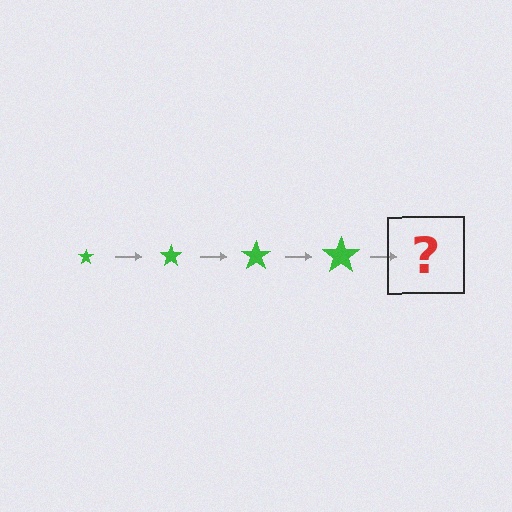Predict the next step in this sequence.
The next step is a green star, larger than the previous one.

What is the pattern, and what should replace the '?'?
The pattern is that the star gets progressively larger each step. The '?' should be a green star, larger than the previous one.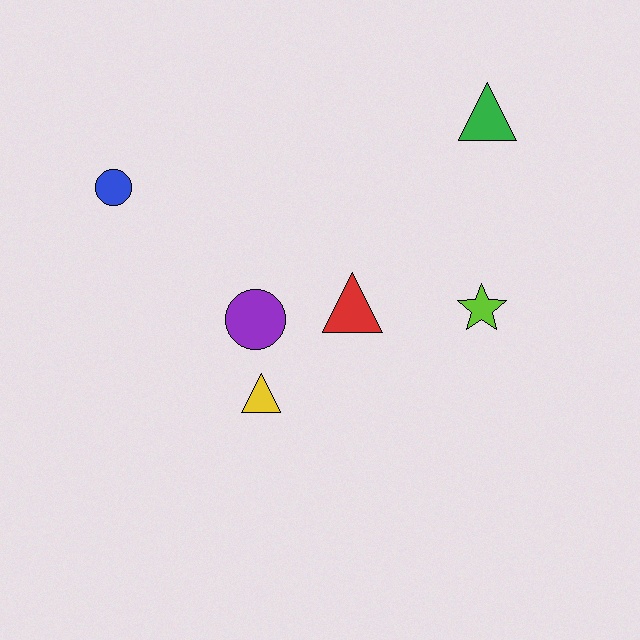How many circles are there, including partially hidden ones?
There are 2 circles.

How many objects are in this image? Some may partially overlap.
There are 6 objects.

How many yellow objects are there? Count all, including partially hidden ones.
There is 1 yellow object.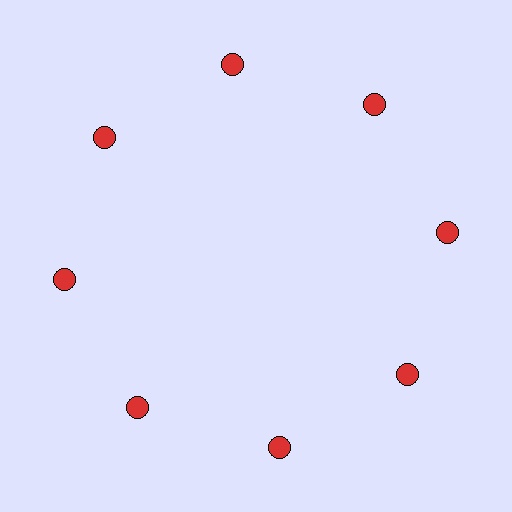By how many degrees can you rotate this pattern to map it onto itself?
The pattern maps onto itself every 45 degrees of rotation.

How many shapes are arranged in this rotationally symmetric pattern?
There are 8 shapes, arranged in 8 groups of 1.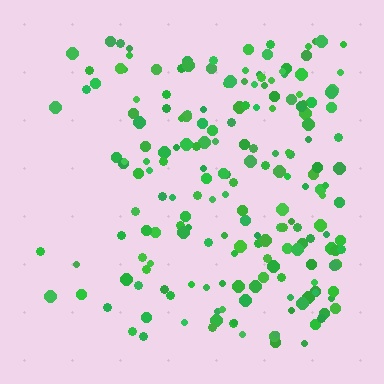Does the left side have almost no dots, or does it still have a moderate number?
Still a moderate number, just noticeably fewer than the right.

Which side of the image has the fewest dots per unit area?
The left.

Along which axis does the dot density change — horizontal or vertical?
Horizontal.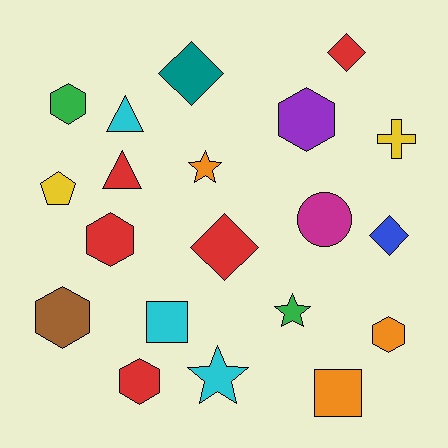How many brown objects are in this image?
There is 1 brown object.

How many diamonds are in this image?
There are 4 diamonds.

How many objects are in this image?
There are 20 objects.